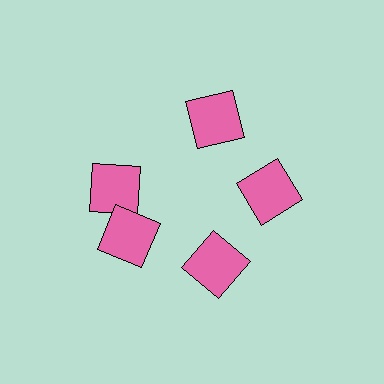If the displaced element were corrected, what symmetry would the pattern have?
It would have 5-fold rotational symmetry — the pattern would map onto itself every 72 degrees.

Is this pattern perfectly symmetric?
No. The 5 pink squares are arranged in a ring, but one element near the 10 o'clock position is rotated out of alignment along the ring, breaking the 5-fold rotational symmetry.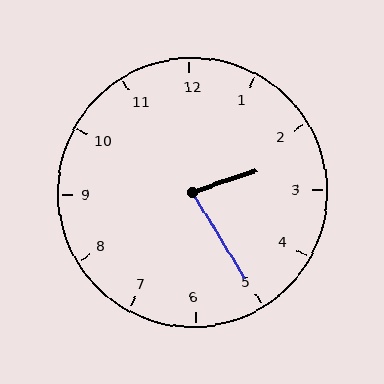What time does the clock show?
2:25.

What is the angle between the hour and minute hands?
Approximately 78 degrees.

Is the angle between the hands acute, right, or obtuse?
It is acute.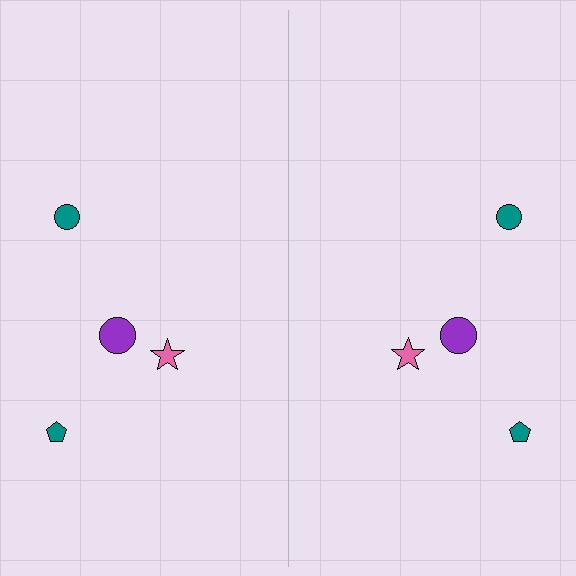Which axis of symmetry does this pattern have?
The pattern has a vertical axis of symmetry running through the center of the image.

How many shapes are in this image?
There are 8 shapes in this image.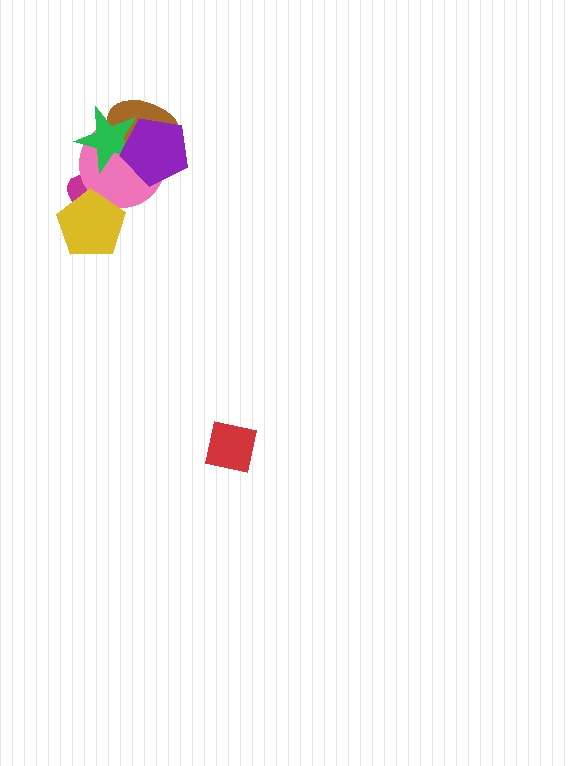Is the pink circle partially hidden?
Yes, it is partially covered by another shape.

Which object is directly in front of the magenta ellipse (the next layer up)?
The pink circle is directly in front of the magenta ellipse.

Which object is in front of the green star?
The purple pentagon is in front of the green star.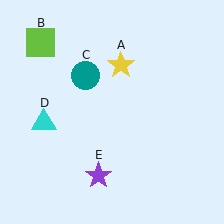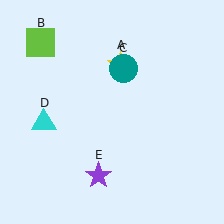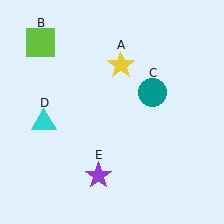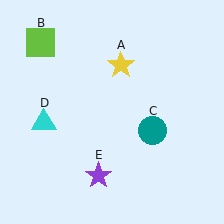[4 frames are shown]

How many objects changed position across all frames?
1 object changed position: teal circle (object C).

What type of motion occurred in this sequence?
The teal circle (object C) rotated clockwise around the center of the scene.